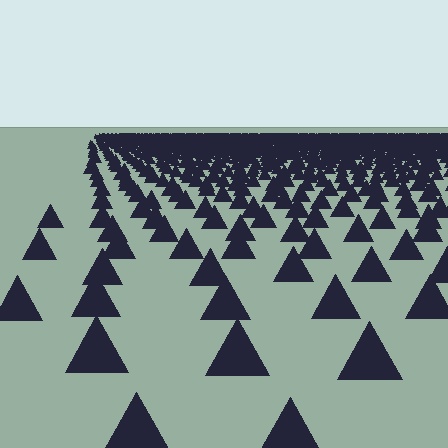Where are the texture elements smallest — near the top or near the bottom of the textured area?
Near the top.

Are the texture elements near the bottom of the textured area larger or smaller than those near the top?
Larger. Near the bottom, elements are closer to the viewer and appear at a bigger on-screen size.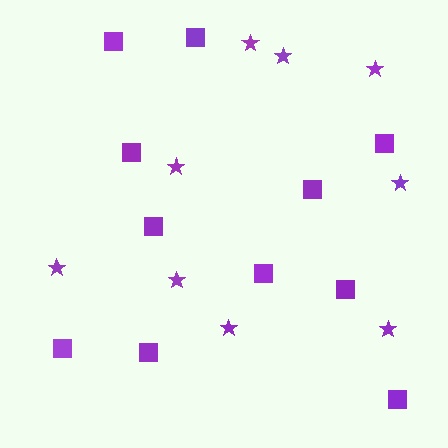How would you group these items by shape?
There are 2 groups: one group of stars (9) and one group of squares (11).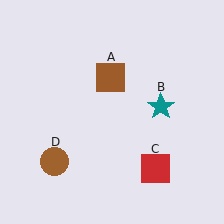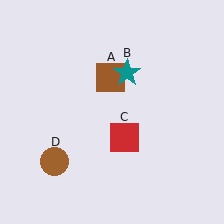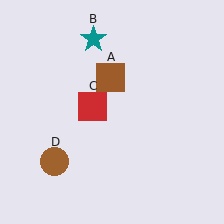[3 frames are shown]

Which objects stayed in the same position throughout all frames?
Brown square (object A) and brown circle (object D) remained stationary.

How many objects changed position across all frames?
2 objects changed position: teal star (object B), red square (object C).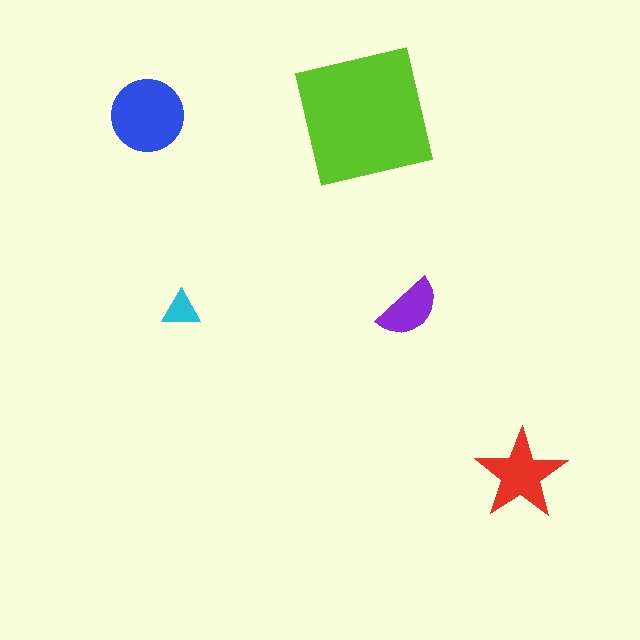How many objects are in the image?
There are 5 objects in the image.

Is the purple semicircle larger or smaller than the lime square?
Smaller.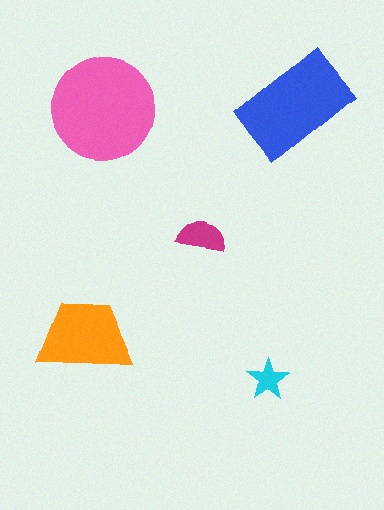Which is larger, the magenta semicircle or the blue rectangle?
The blue rectangle.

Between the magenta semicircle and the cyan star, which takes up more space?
The magenta semicircle.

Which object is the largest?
The pink circle.